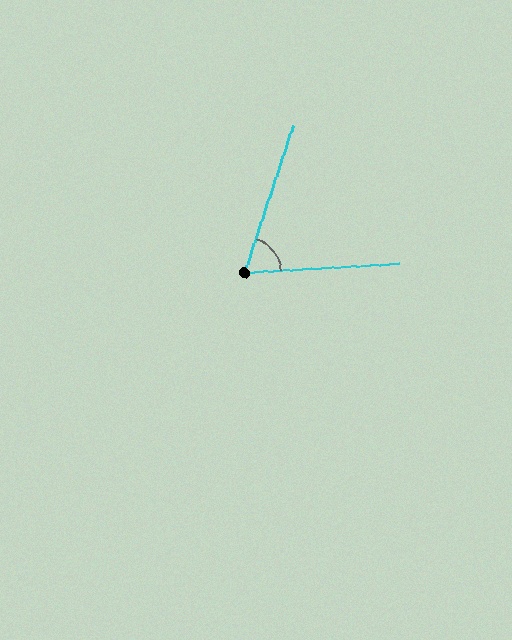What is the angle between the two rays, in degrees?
Approximately 69 degrees.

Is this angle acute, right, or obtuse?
It is acute.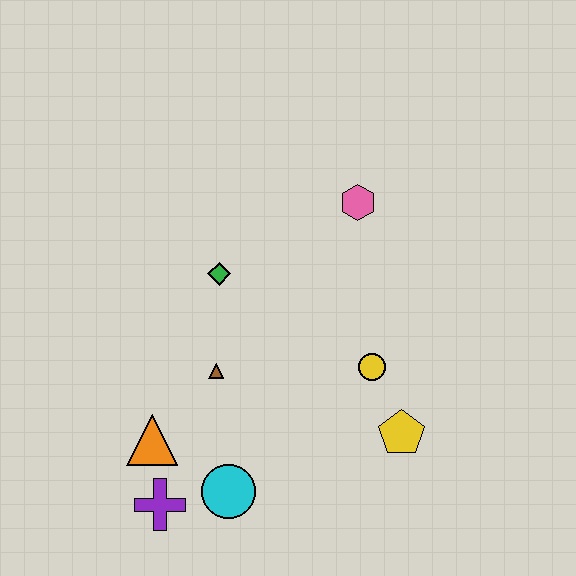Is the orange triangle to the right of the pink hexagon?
No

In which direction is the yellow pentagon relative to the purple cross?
The yellow pentagon is to the right of the purple cross.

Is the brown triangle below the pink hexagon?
Yes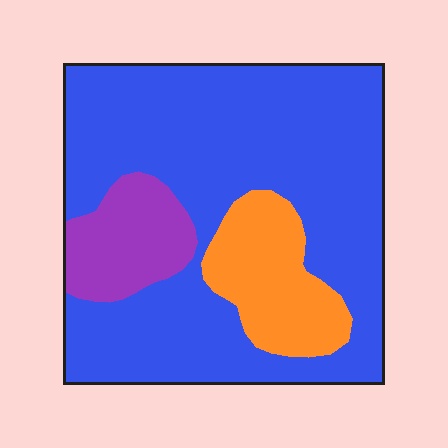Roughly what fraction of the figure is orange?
Orange covers roughly 15% of the figure.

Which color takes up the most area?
Blue, at roughly 75%.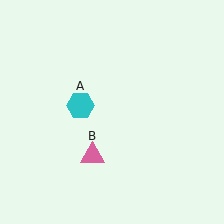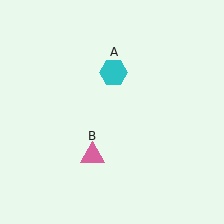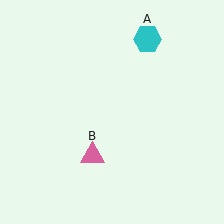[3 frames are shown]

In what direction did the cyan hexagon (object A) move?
The cyan hexagon (object A) moved up and to the right.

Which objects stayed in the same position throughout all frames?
Pink triangle (object B) remained stationary.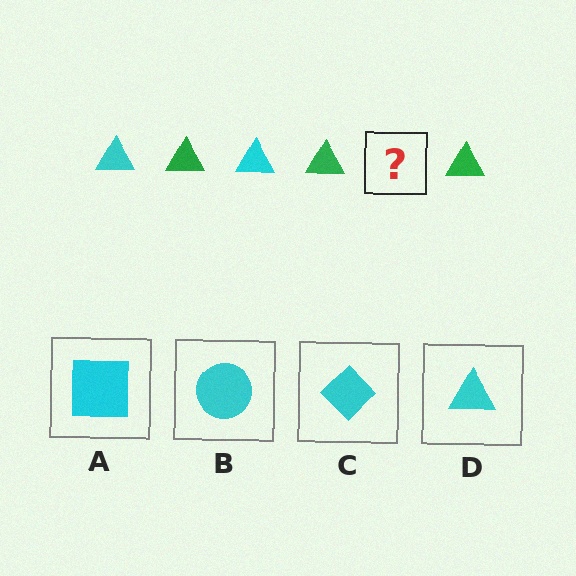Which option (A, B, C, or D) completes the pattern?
D.